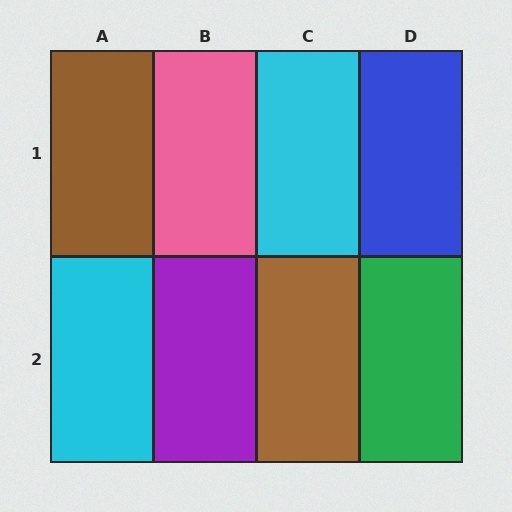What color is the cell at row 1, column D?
Blue.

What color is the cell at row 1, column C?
Cyan.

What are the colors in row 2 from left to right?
Cyan, purple, brown, green.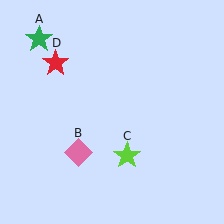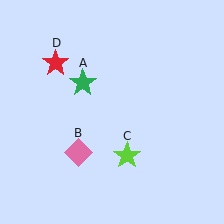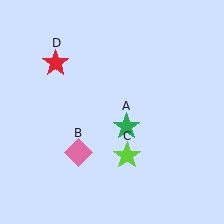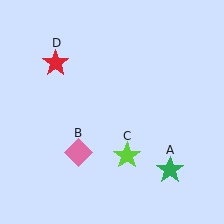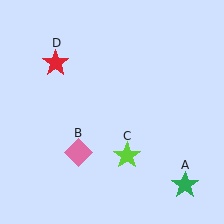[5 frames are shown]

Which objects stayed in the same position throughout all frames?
Pink diamond (object B) and lime star (object C) and red star (object D) remained stationary.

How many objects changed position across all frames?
1 object changed position: green star (object A).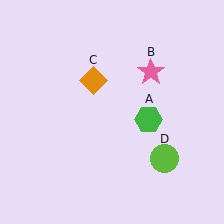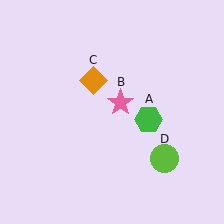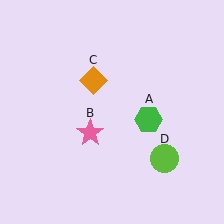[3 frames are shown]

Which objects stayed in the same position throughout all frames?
Green hexagon (object A) and orange diamond (object C) and lime circle (object D) remained stationary.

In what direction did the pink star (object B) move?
The pink star (object B) moved down and to the left.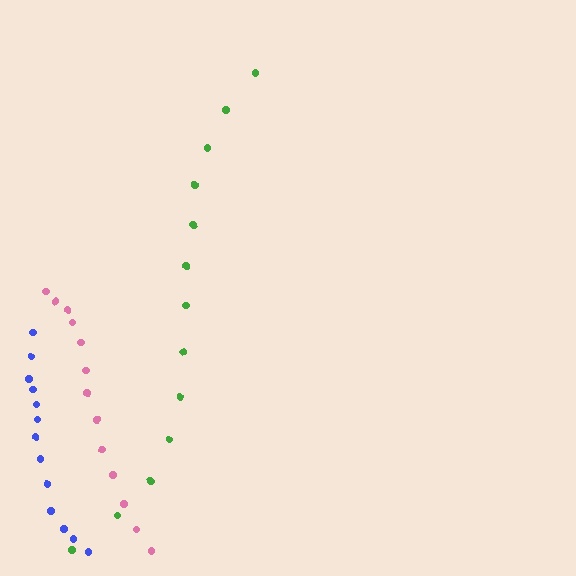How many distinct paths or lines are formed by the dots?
There are 3 distinct paths.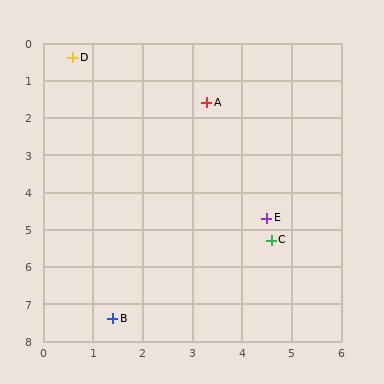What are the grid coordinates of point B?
Point B is at approximately (1.4, 7.4).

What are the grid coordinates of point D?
Point D is at approximately (0.6, 0.4).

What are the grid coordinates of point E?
Point E is at approximately (4.5, 4.7).